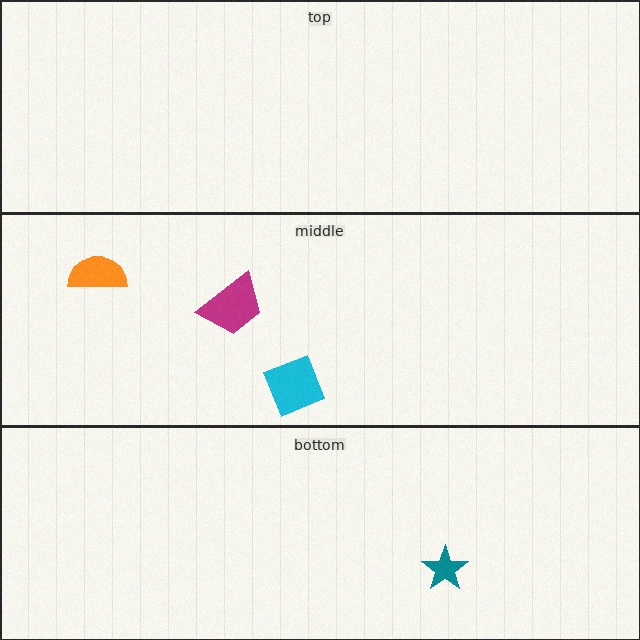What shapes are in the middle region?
The cyan diamond, the orange semicircle, the magenta trapezoid.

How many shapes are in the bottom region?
1.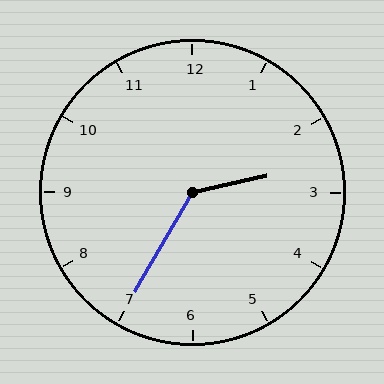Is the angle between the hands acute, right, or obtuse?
It is obtuse.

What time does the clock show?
2:35.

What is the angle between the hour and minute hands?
Approximately 132 degrees.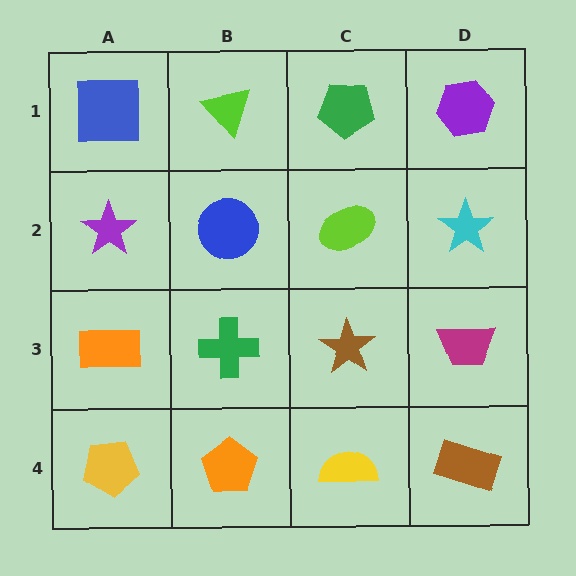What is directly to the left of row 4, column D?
A yellow semicircle.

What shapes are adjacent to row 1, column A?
A purple star (row 2, column A), a lime triangle (row 1, column B).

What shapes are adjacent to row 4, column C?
A brown star (row 3, column C), an orange pentagon (row 4, column B), a brown rectangle (row 4, column D).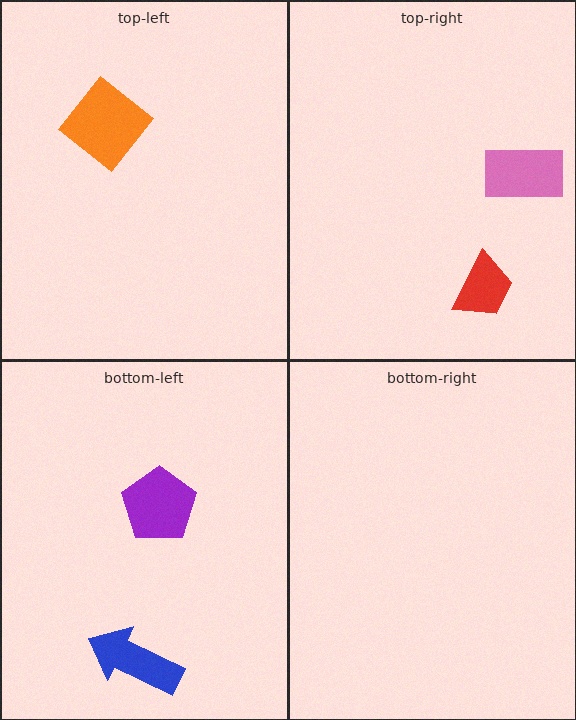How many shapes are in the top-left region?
1.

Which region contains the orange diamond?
The top-left region.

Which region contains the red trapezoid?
The top-right region.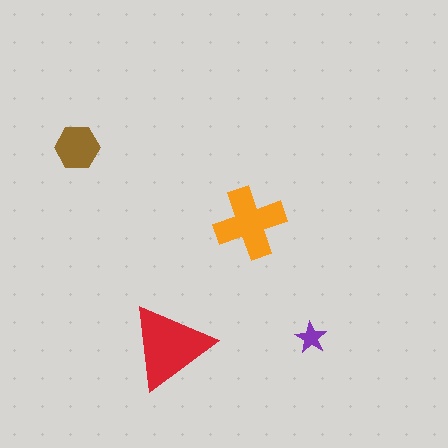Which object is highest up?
The brown hexagon is topmost.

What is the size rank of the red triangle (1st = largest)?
1st.